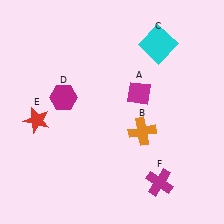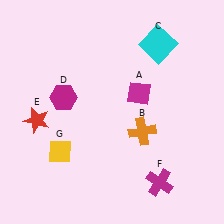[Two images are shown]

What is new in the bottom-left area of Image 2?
A yellow diamond (G) was added in the bottom-left area of Image 2.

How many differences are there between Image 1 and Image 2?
There is 1 difference between the two images.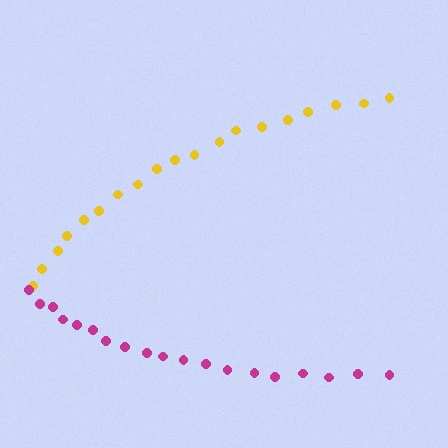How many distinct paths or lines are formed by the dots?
There are 2 distinct paths.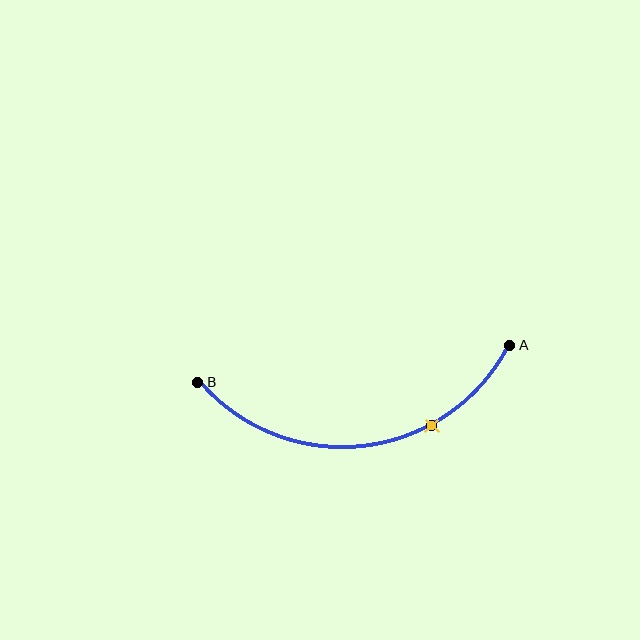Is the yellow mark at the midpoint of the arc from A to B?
No. The yellow mark lies on the arc but is closer to endpoint A. The arc midpoint would be at the point on the curve equidistant along the arc from both A and B.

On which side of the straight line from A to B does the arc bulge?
The arc bulges below the straight line connecting A and B.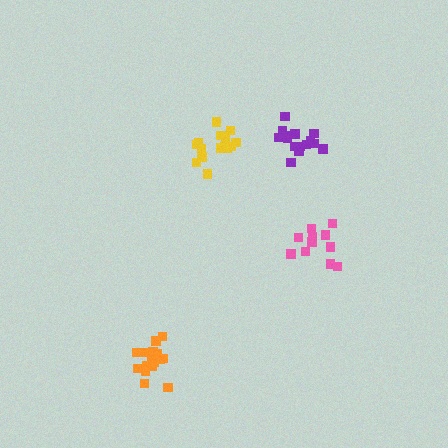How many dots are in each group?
Group 1: 15 dots, Group 2: 16 dots, Group 3: 17 dots, Group 4: 11 dots (59 total).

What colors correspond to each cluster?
The clusters are colored: purple, orange, yellow, pink.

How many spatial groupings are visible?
There are 4 spatial groupings.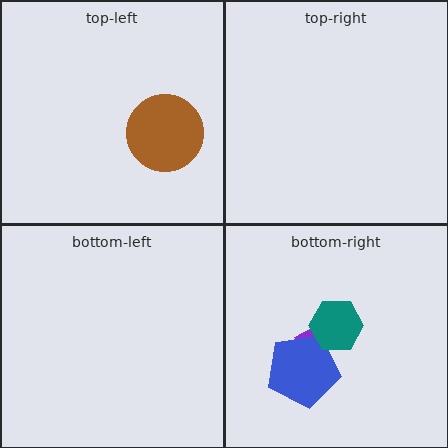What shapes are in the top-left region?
The brown circle.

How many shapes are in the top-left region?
1.